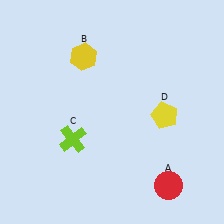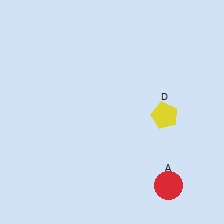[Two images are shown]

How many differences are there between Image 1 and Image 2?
There are 2 differences between the two images.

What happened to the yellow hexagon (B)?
The yellow hexagon (B) was removed in Image 2. It was in the top-left area of Image 1.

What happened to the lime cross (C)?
The lime cross (C) was removed in Image 2. It was in the bottom-left area of Image 1.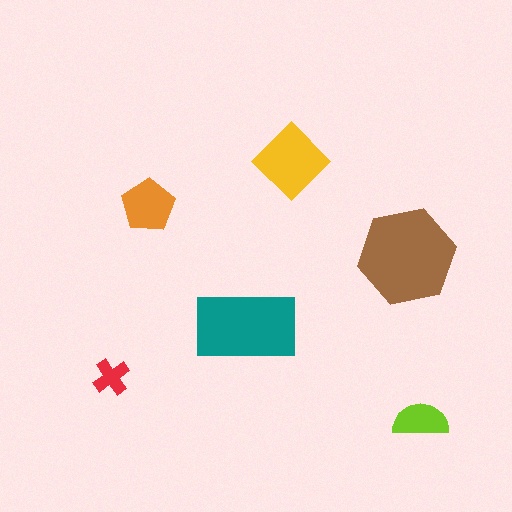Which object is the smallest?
The red cross.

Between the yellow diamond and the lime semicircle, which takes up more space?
The yellow diamond.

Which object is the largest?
The brown hexagon.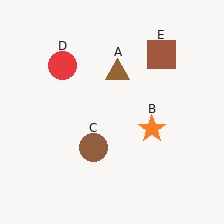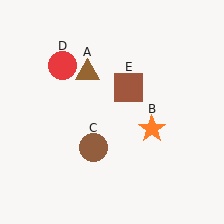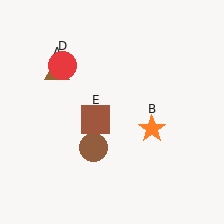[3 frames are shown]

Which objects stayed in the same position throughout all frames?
Orange star (object B) and brown circle (object C) and red circle (object D) remained stationary.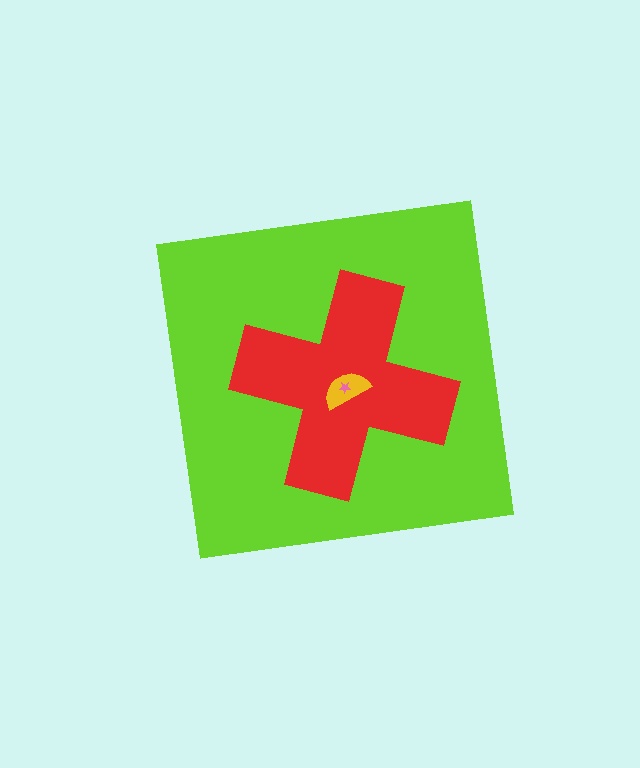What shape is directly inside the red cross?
The yellow semicircle.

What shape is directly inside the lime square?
The red cross.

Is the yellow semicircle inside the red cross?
Yes.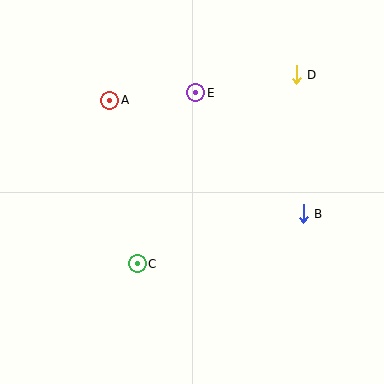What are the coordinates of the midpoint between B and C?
The midpoint between B and C is at (220, 239).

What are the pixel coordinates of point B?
Point B is at (303, 214).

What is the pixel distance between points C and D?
The distance between C and D is 247 pixels.